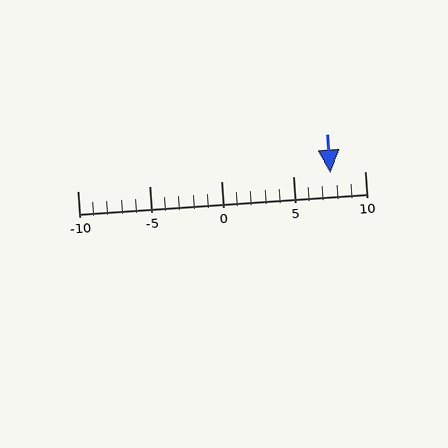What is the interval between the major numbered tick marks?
The major tick marks are spaced 5 units apart.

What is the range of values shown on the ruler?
The ruler shows values from -10 to 10.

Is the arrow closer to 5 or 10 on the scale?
The arrow is closer to 10.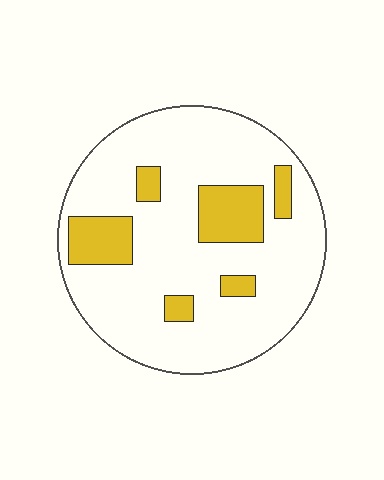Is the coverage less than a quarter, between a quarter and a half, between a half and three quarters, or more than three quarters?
Less than a quarter.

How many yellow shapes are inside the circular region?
6.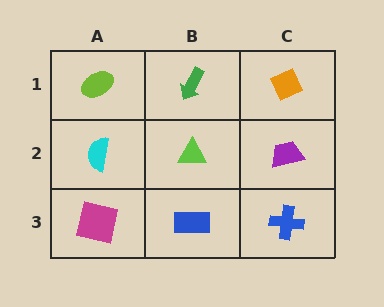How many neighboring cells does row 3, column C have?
2.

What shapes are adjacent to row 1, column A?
A cyan semicircle (row 2, column A), a green arrow (row 1, column B).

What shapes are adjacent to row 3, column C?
A purple trapezoid (row 2, column C), a blue rectangle (row 3, column B).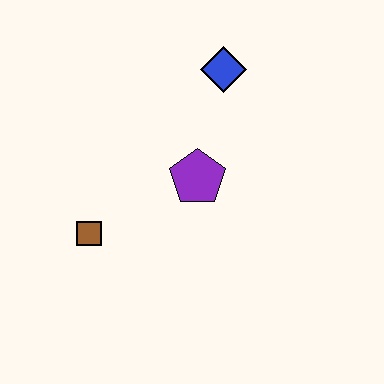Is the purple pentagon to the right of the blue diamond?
No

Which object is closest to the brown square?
The purple pentagon is closest to the brown square.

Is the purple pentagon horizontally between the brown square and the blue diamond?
Yes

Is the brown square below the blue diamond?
Yes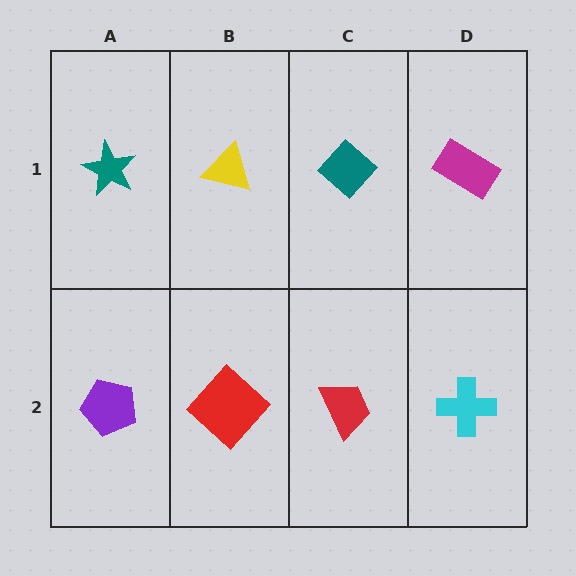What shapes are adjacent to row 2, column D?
A magenta rectangle (row 1, column D), a red trapezoid (row 2, column C).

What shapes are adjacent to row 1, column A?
A purple pentagon (row 2, column A), a yellow triangle (row 1, column B).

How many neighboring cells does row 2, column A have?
2.